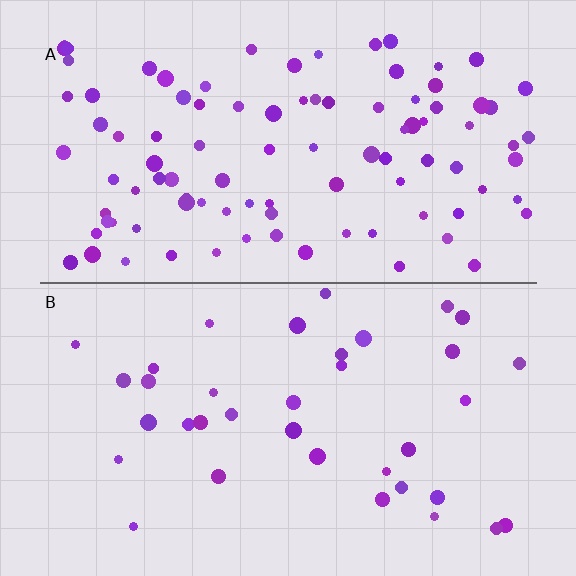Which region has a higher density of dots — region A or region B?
A (the top).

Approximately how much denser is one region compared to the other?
Approximately 2.7× — region A over region B.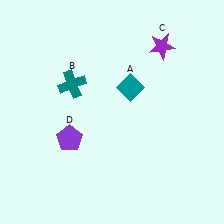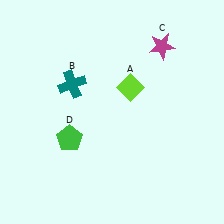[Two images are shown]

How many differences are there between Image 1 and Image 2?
There are 3 differences between the two images.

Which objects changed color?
A changed from teal to lime. C changed from purple to magenta. D changed from purple to green.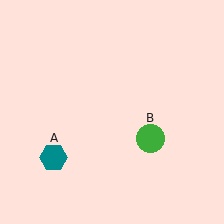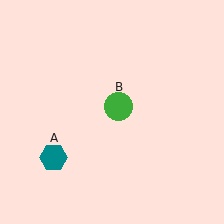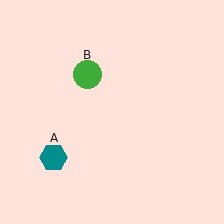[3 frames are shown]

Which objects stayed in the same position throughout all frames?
Teal hexagon (object A) remained stationary.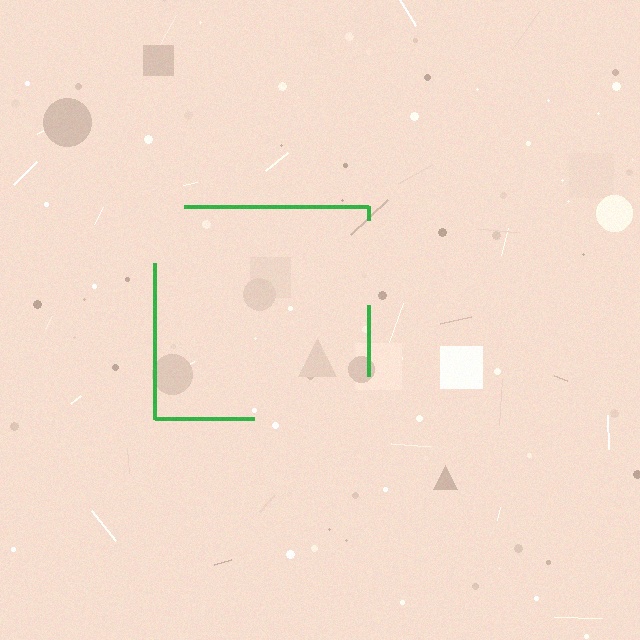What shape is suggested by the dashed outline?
The dashed outline suggests a square.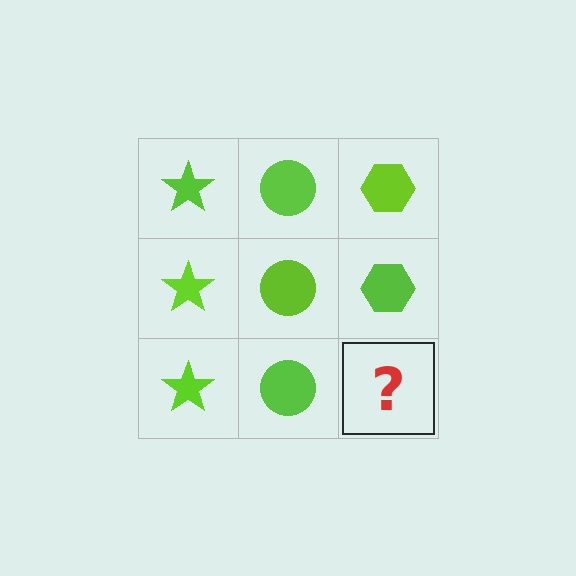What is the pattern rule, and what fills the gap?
The rule is that each column has a consistent shape. The gap should be filled with a lime hexagon.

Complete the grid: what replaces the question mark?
The question mark should be replaced with a lime hexagon.